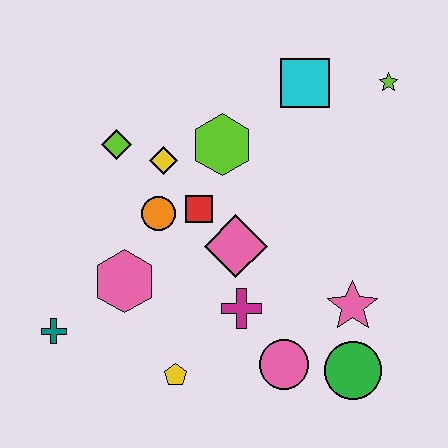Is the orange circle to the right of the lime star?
No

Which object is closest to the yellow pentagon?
The magenta cross is closest to the yellow pentagon.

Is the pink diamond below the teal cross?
No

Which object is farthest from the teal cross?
The lime star is farthest from the teal cross.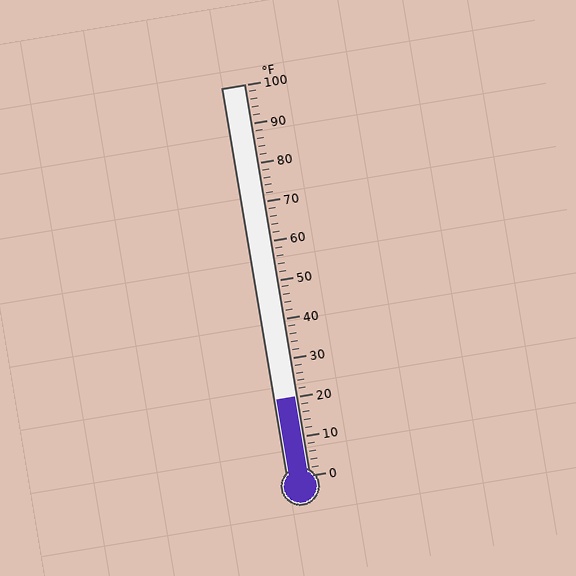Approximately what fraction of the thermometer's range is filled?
The thermometer is filled to approximately 20% of its range.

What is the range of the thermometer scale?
The thermometer scale ranges from 0°F to 100°F.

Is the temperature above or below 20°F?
The temperature is at 20°F.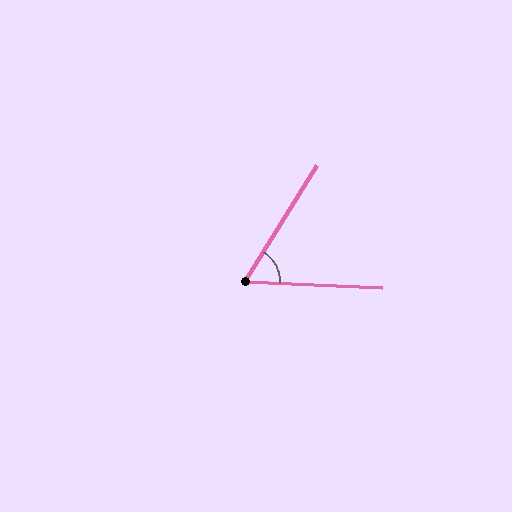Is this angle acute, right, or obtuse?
It is acute.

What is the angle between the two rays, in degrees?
Approximately 61 degrees.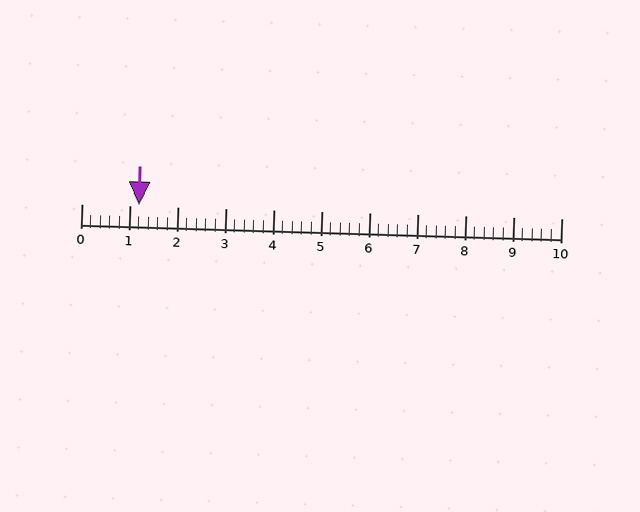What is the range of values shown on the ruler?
The ruler shows values from 0 to 10.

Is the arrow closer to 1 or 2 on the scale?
The arrow is closer to 1.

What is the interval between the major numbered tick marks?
The major tick marks are spaced 1 units apart.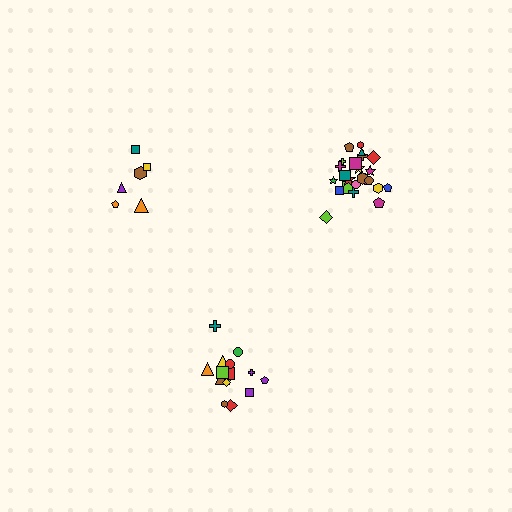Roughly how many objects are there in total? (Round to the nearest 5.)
Roughly 45 objects in total.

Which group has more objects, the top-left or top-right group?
The top-right group.